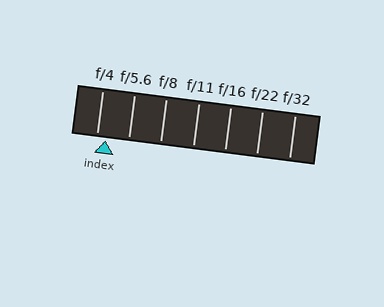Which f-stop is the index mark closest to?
The index mark is closest to f/4.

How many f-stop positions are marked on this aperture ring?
There are 7 f-stop positions marked.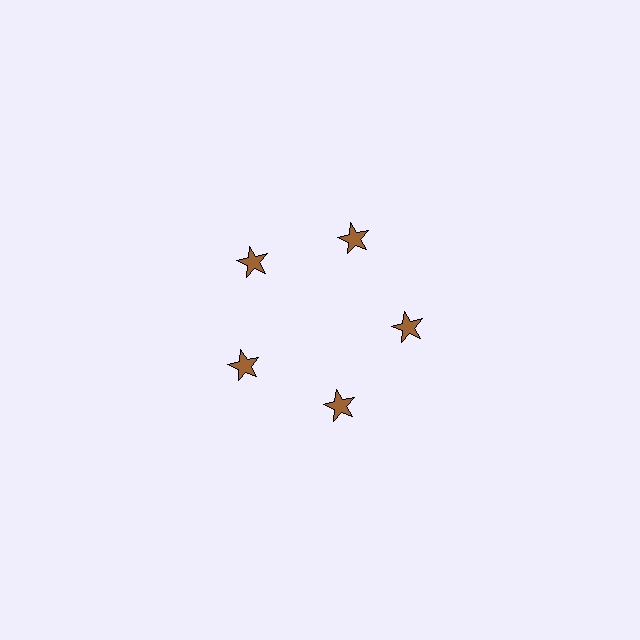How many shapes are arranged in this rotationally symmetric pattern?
There are 5 shapes, arranged in 5 groups of 1.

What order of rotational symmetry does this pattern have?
This pattern has 5-fold rotational symmetry.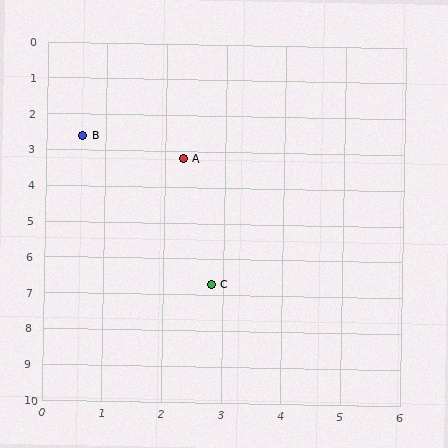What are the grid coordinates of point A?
Point A is at approximately (2.3, 3.2).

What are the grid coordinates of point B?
Point B is at approximately (0.6, 2.6).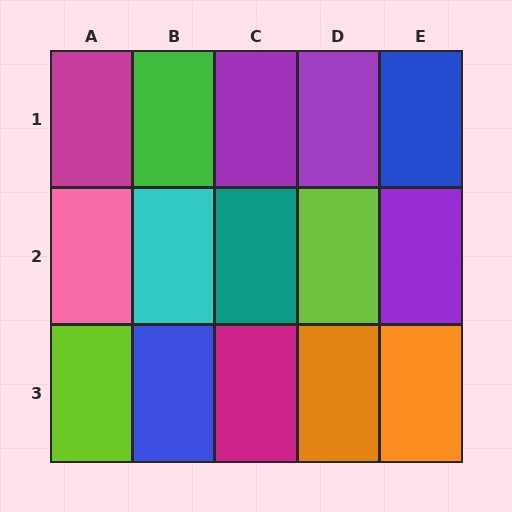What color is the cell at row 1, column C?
Purple.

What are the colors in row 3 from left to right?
Lime, blue, magenta, orange, orange.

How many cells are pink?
1 cell is pink.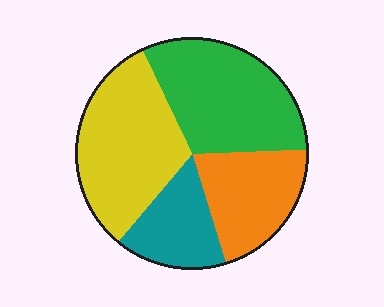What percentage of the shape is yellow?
Yellow covers about 30% of the shape.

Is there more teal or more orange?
Orange.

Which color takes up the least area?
Teal, at roughly 15%.